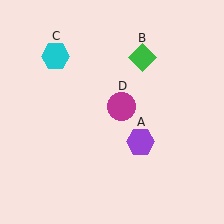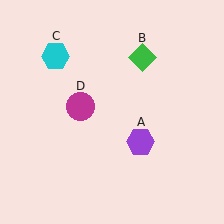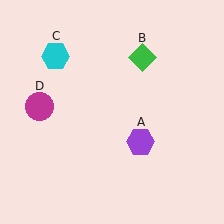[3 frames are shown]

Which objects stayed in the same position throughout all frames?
Purple hexagon (object A) and green diamond (object B) and cyan hexagon (object C) remained stationary.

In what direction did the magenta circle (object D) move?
The magenta circle (object D) moved left.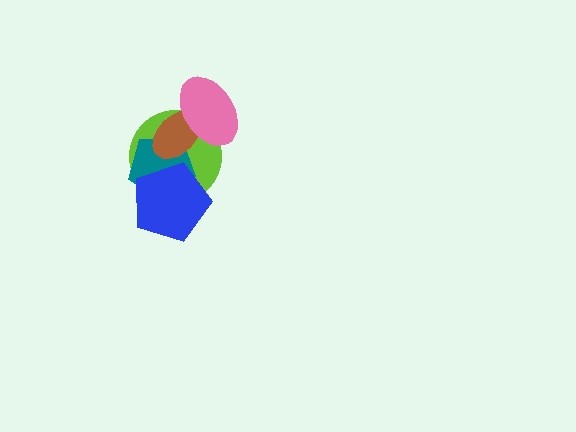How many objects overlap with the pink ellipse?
2 objects overlap with the pink ellipse.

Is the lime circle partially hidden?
Yes, it is partially covered by another shape.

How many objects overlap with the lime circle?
4 objects overlap with the lime circle.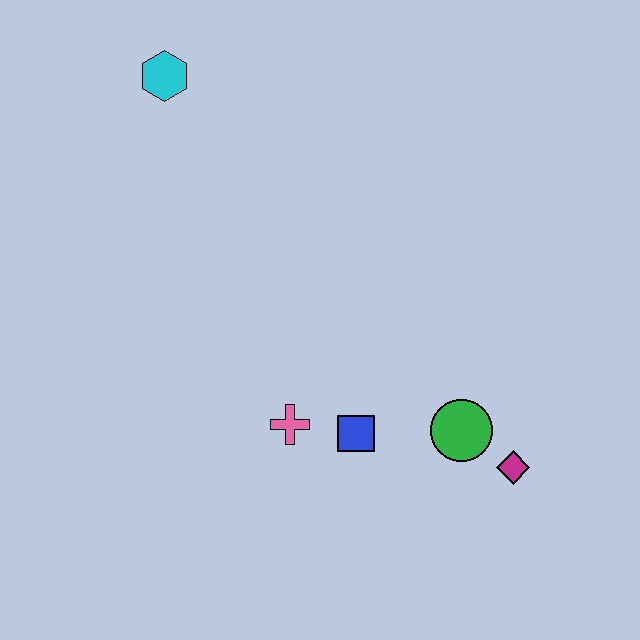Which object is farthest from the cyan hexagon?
The magenta diamond is farthest from the cyan hexagon.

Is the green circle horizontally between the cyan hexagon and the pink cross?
No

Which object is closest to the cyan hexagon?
The pink cross is closest to the cyan hexagon.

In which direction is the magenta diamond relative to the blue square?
The magenta diamond is to the right of the blue square.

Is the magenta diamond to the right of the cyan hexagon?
Yes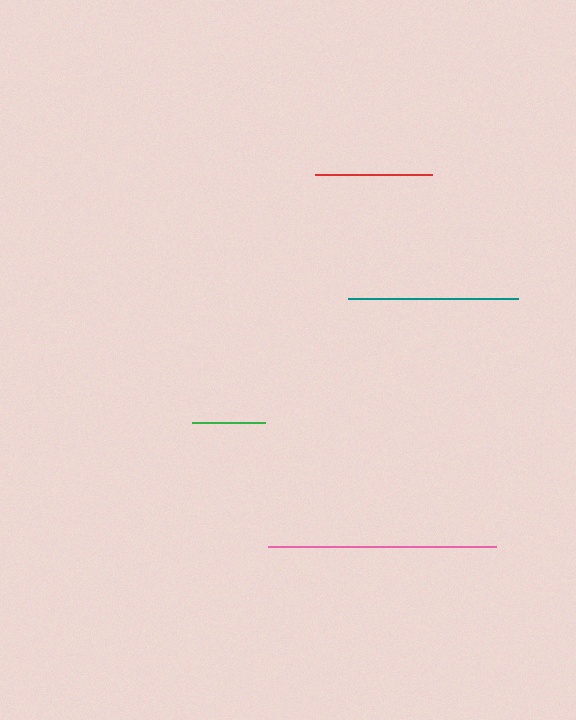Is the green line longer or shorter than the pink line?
The pink line is longer than the green line.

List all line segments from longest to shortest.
From longest to shortest: pink, teal, red, green.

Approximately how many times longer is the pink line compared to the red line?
The pink line is approximately 1.9 times the length of the red line.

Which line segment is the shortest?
The green line is the shortest at approximately 73 pixels.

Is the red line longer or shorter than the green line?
The red line is longer than the green line.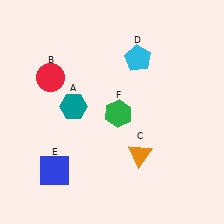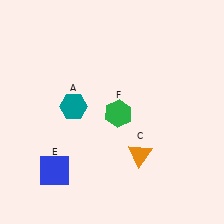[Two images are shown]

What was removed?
The red circle (B), the cyan pentagon (D) were removed in Image 2.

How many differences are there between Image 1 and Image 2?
There are 2 differences between the two images.